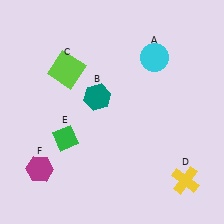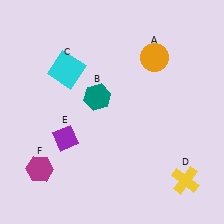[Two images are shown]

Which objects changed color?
A changed from cyan to orange. C changed from lime to cyan. E changed from green to purple.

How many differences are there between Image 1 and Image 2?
There are 3 differences between the two images.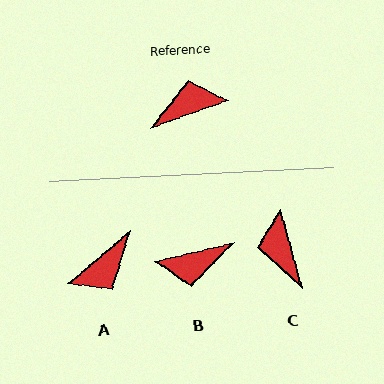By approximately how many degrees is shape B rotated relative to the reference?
Approximately 173 degrees counter-clockwise.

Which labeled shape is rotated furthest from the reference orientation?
B, about 173 degrees away.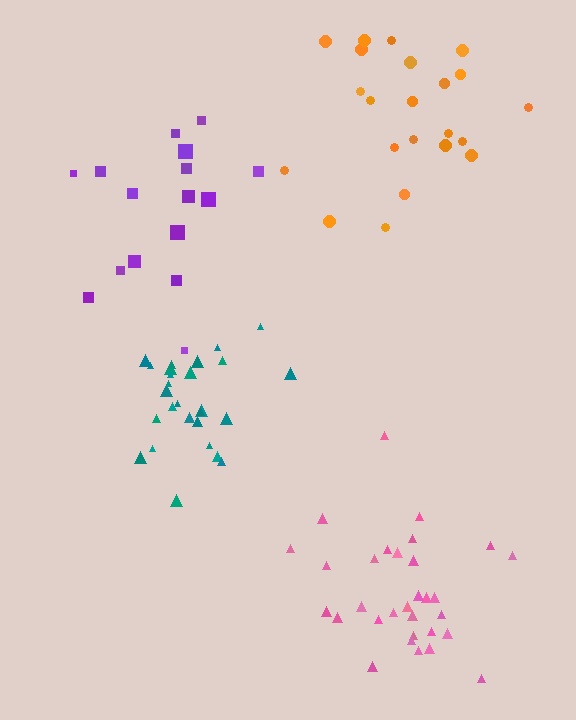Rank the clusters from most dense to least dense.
teal, pink, orange, purple.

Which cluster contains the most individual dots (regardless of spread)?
Pink (31).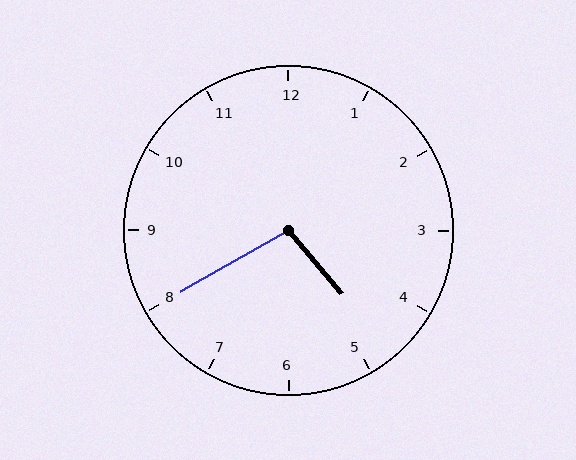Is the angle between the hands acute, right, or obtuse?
It is obtuse.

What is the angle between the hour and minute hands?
Approximately 100 degrees.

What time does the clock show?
4:40.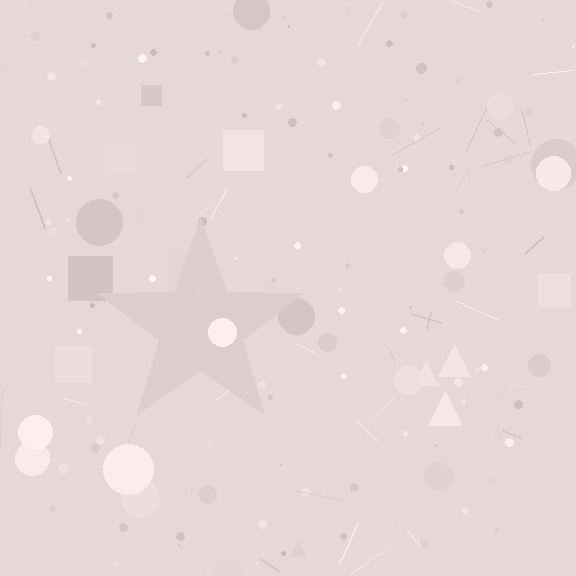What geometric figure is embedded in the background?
A star is embedded in the background.